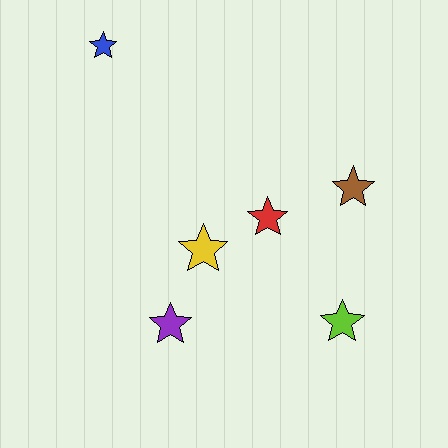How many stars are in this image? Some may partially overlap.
There are 6 stars.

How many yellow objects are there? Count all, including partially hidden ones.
There is 1 yellow object.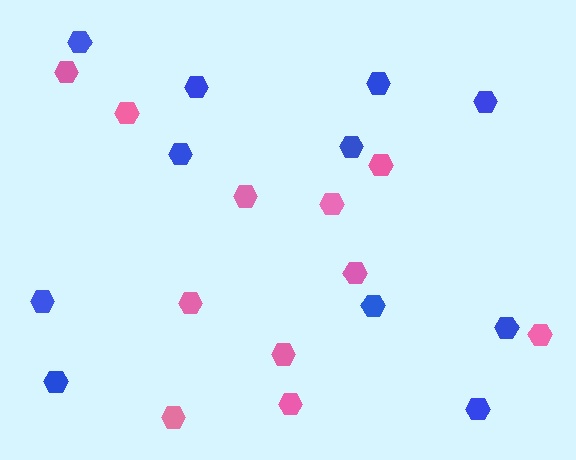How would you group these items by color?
There are 2 groups: one group of pink hexagons (11) and one group of blue hexagons (11).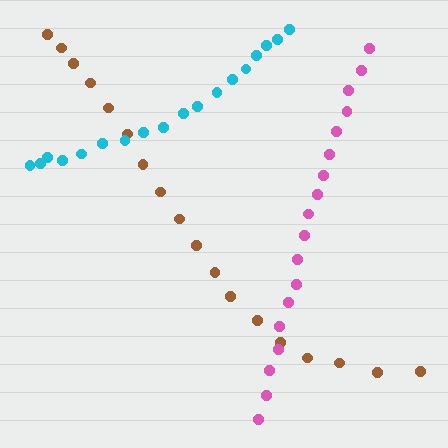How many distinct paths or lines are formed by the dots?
There are 3 distinct paths.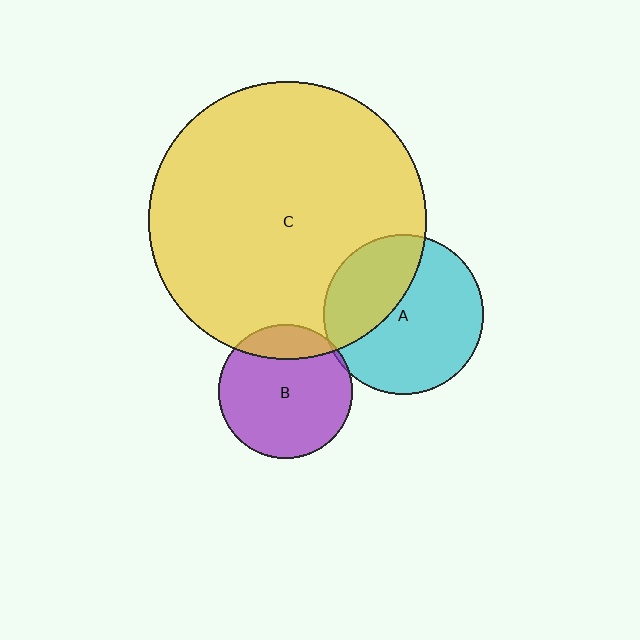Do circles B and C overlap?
Yes.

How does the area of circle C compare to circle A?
Approximately 3.0 times.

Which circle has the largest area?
Circle C (yellow).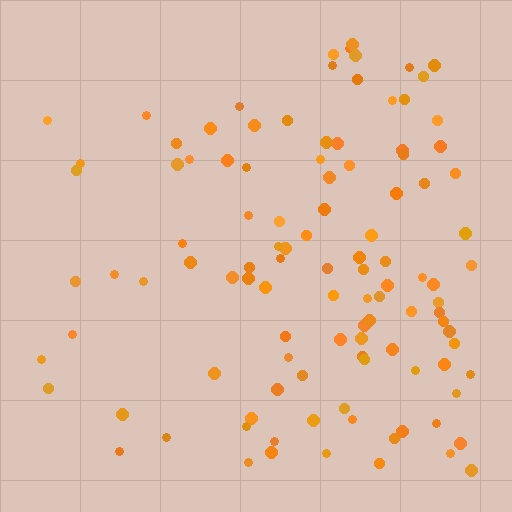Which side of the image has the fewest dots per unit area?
The left.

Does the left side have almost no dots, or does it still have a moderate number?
Still a moderate number, just noticeably fewer than the right.